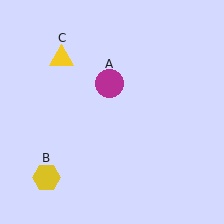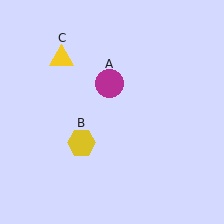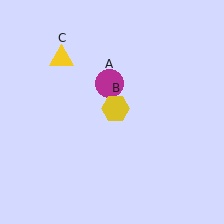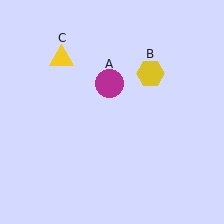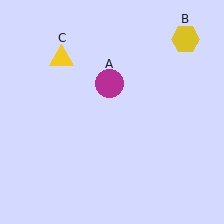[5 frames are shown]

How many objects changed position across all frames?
1 object changed position: yellow hexagon (object B).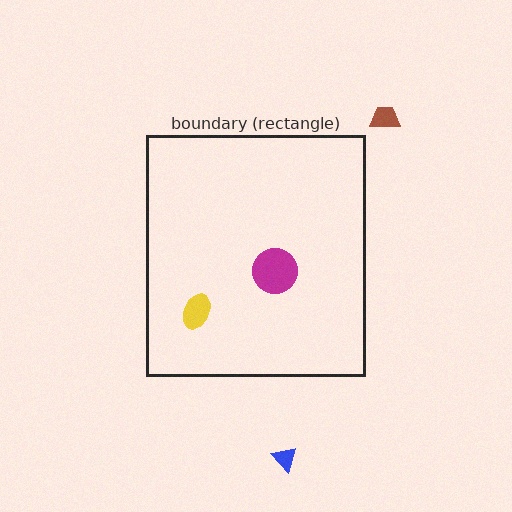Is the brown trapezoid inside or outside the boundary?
Outside.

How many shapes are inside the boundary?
2 inside, 2 outside.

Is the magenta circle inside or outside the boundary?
Inside.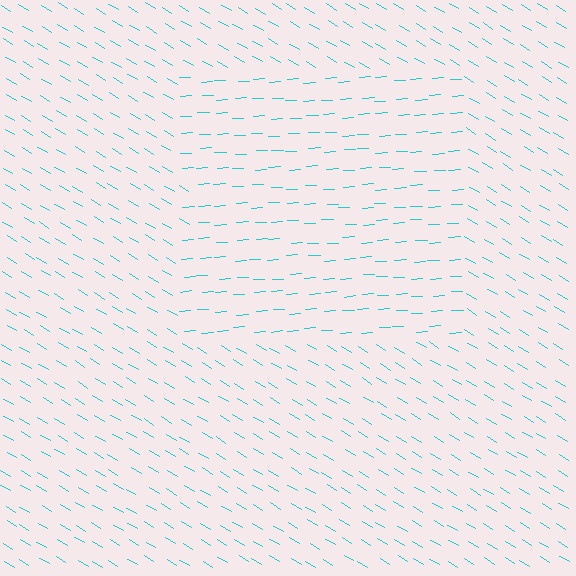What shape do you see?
I see a rectangle.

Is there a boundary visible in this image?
Yes, there is a texture boundary formed by a change in line orientation.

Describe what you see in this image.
The image is filled with small cyan line segments. A rectangle region in the image has lines oriented differently from the surrounding lines, creating a visible texture boundary.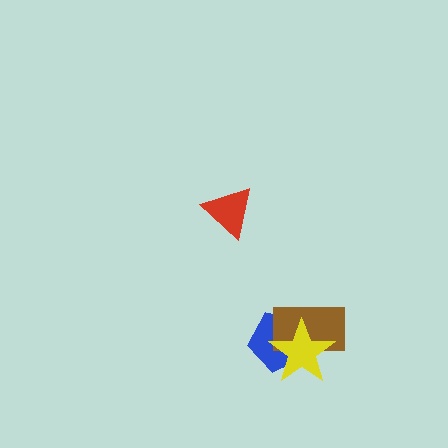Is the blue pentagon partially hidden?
Yes, it is partially covered by another shape.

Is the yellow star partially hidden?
No, no other shape covers it.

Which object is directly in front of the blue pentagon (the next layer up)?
The brown rectangle is directly in front of the blue pentagon.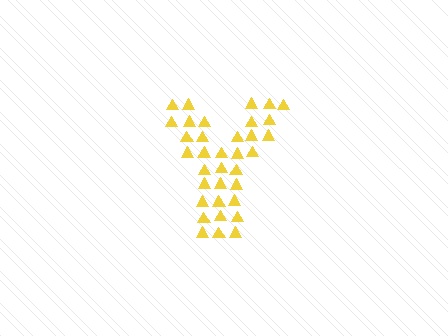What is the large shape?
The large shape is the letter Y.